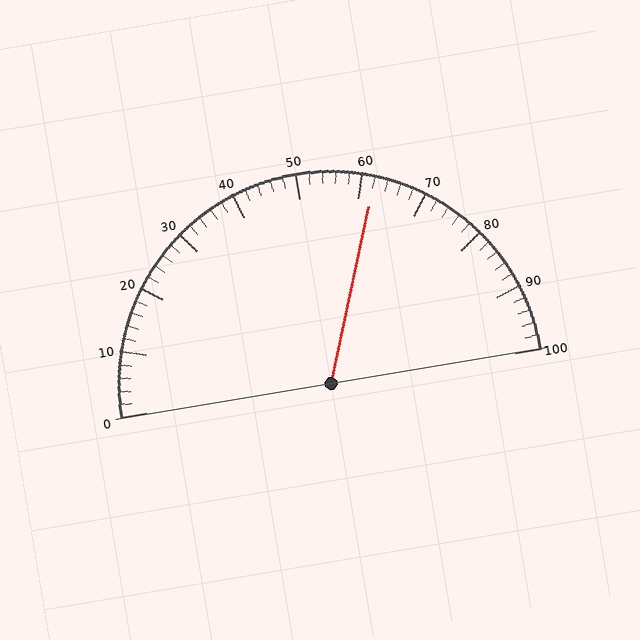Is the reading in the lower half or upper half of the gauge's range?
The reading is in the upper half of the range (0 to 100).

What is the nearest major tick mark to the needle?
The nearest major tick mark is 60.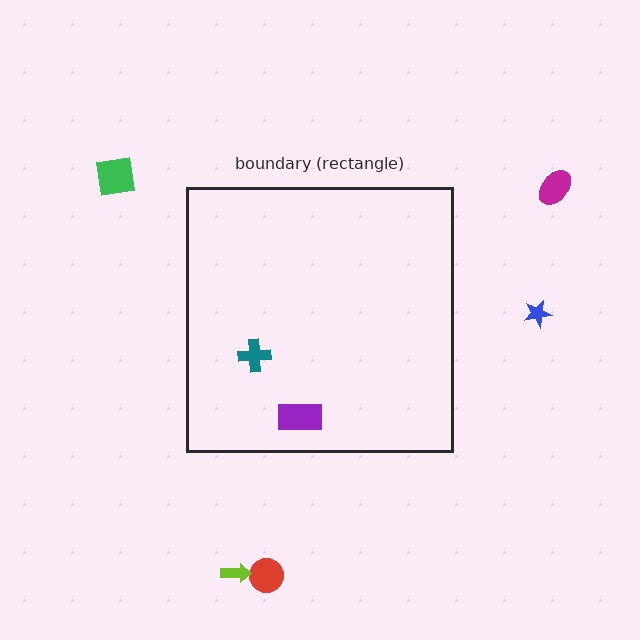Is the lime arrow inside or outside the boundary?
Outside.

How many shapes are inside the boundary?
2 inside, 5 outside.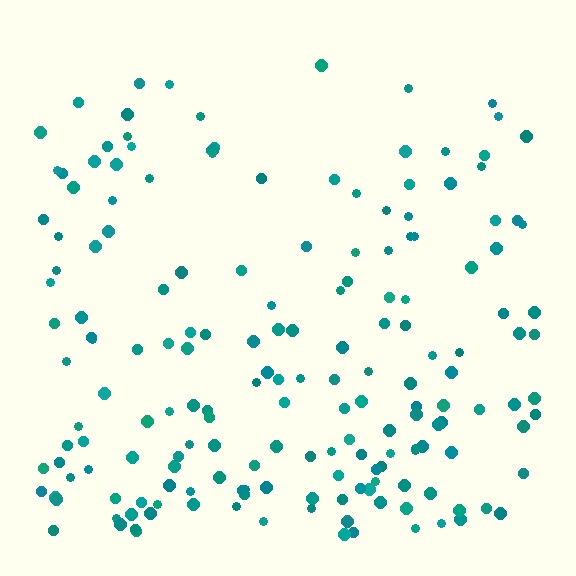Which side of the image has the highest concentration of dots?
The bottom.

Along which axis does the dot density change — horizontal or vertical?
Vertical.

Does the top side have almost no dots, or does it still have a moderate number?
Still a moderate number, just noticeably fewer than the bottom.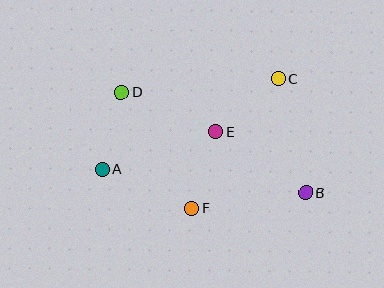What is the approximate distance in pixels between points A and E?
The distance between A and E is approximately 120 pixels.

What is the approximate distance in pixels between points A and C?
The distance between A and C is approximately 198 pixels.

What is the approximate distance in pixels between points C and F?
The distance between C and F is approximately 156 pixels.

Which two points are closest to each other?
Points A and D are closest to each other.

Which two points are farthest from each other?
Points B and D are farthest from each other.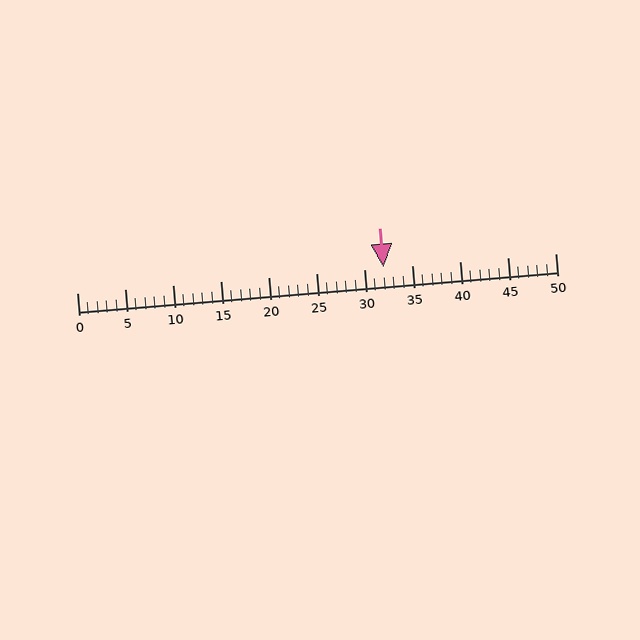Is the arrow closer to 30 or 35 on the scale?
The arrow is closer to 30.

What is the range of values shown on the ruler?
The ruler shows values from 0 to 50.